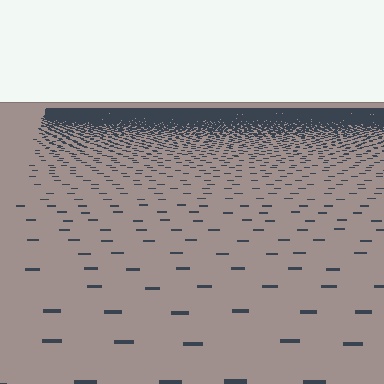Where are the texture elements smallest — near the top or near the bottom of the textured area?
Near the top.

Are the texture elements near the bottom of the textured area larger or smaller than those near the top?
Larger. Near the bottom, elements are closer to the viewer and appear at a bigger on-screen size.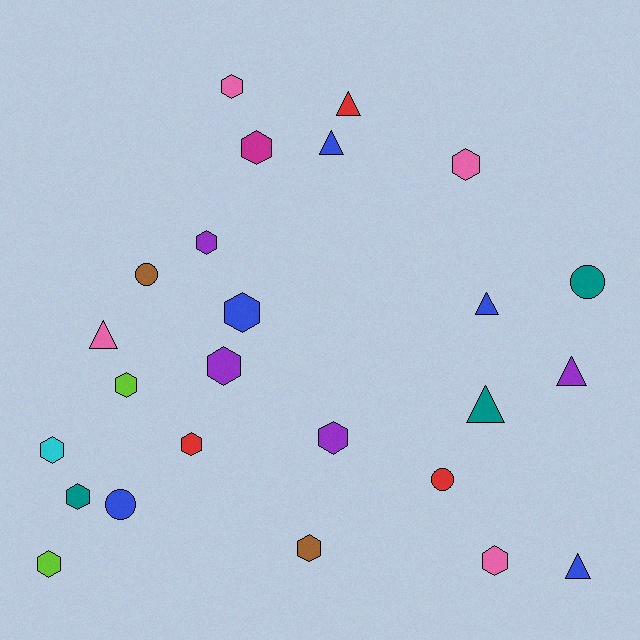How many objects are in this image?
There are 25 objects.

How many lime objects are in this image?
There are 2 lime objects.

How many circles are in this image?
There are 4 circles.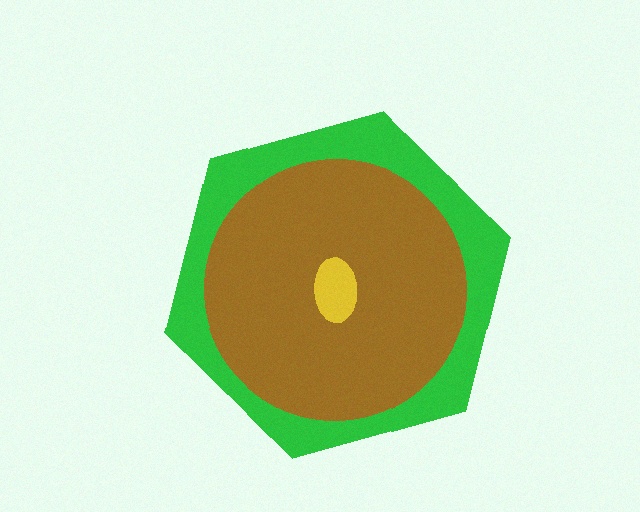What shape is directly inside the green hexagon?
The brown circle.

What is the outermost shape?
The green hexagon.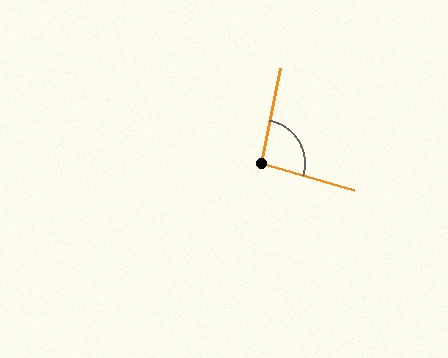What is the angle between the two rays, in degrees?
Approximately 95 degrees.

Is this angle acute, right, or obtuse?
It is obtuse.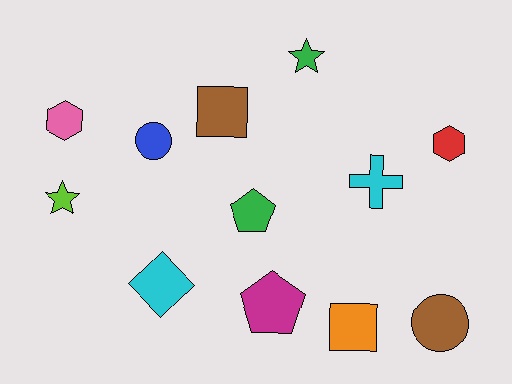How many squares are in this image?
There are 2 squares.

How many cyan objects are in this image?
There are 2 cyan objects.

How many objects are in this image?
There are 12 objects.